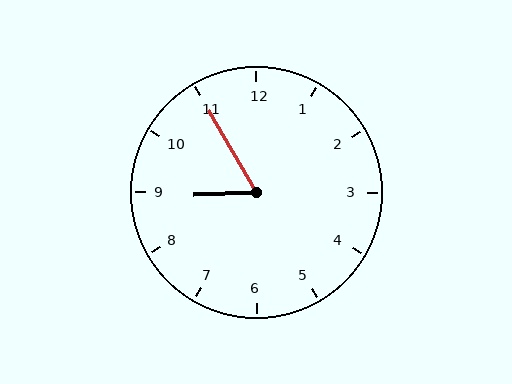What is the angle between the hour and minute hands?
Approximately 62 degrees.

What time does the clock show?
8:55.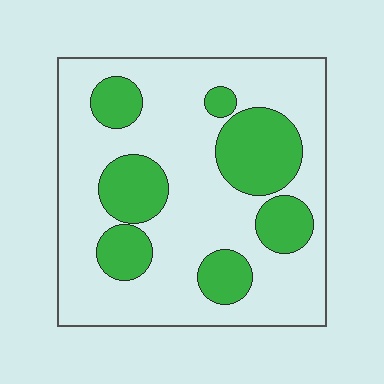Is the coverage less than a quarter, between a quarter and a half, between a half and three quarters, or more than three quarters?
Between a quarter and a half.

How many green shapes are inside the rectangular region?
7.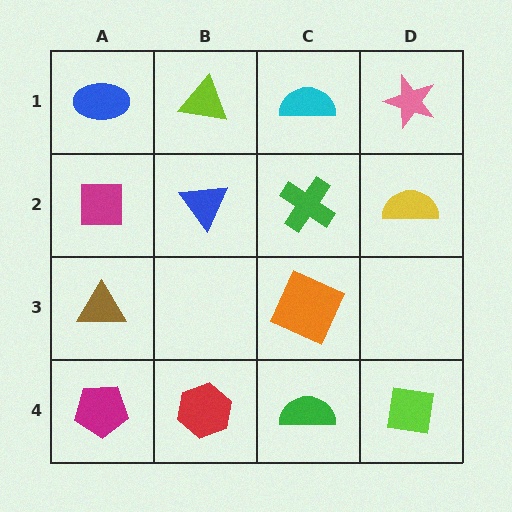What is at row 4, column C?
A green semicircle.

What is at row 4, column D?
A lime square.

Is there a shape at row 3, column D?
No, that cell is empty.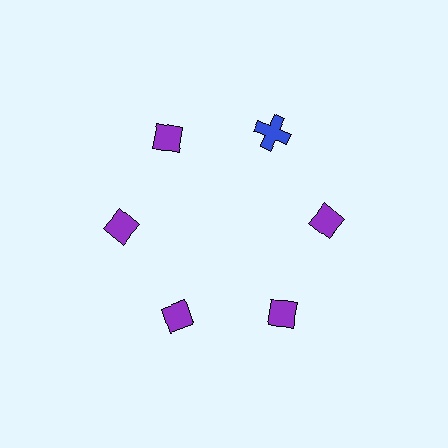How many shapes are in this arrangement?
There are 6 shapes arranged in a ring pattern.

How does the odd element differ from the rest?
It differs in both color (blue instead of purple) and shape (cross instead of diamond).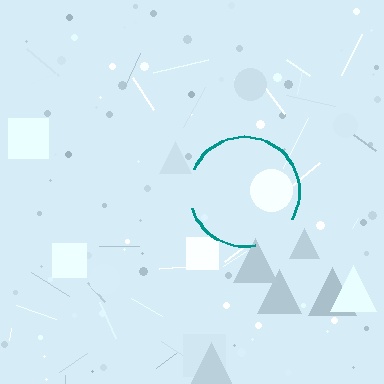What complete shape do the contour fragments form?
The contour fragments form a circle.